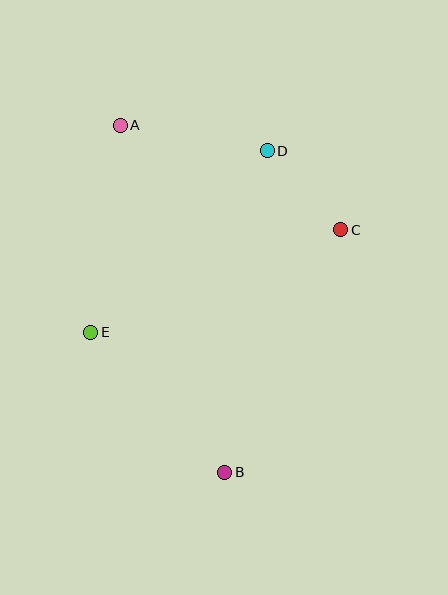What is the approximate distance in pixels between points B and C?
The distance between B and C is approximately 268 pixels.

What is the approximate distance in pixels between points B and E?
The distance between B and E is approximately 194 pixels.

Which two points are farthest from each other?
Points A and B are farthest from each other.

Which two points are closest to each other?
Points C and D are closest to each other.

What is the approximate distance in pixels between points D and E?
The distance between D and E is approximately 253 pixels.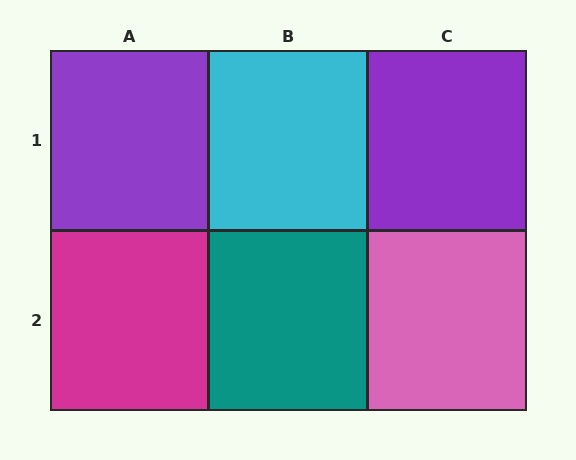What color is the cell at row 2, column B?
Teal.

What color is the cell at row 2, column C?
Pink.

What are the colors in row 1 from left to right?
Purple, cyan, purple.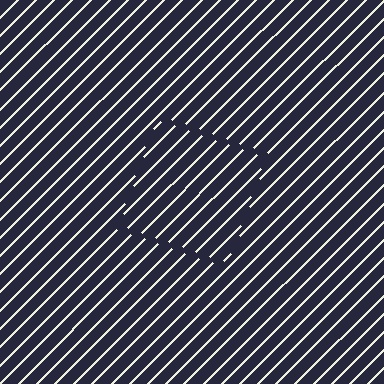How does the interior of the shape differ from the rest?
The interior of the shape contains the same grating, shifted by half a period — the contour is defined by the phase discontinuity where line-ends from the inner and outer gratings abut.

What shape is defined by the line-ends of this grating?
An illusory square. The interior of the shape contains the same grating, shifted by half a period — the contour is defined by the phase discontinuity where line-ends from the inner and outer gratings abut.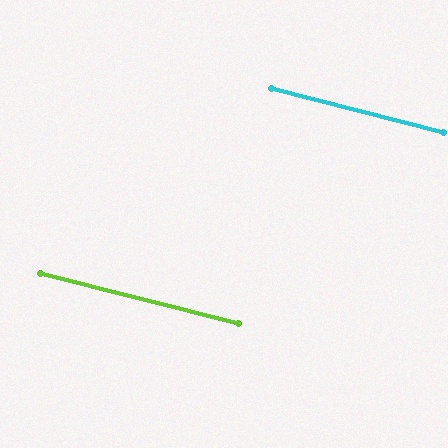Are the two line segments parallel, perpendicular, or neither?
Parallel — their directions differ by only 0.1°.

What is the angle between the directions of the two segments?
Approximately 0 degrees.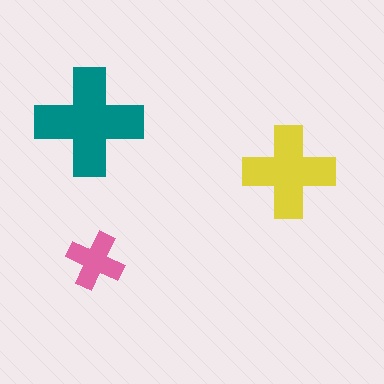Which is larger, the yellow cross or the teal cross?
The teal one.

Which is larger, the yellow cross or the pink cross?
The yellow one.